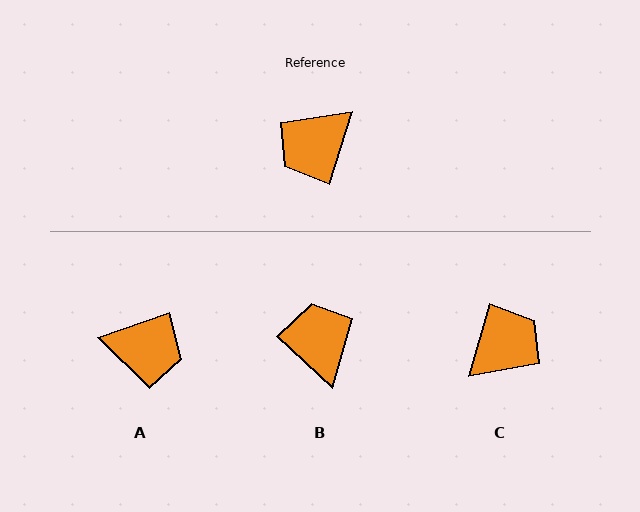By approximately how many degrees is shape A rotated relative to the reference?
Approximately 127 degrees counter-clockwise.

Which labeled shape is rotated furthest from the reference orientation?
C, about 178 degrees away.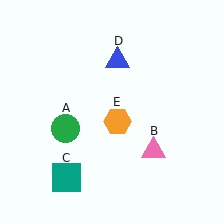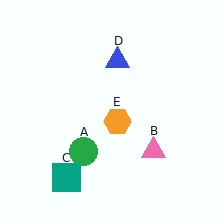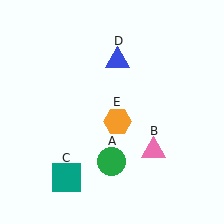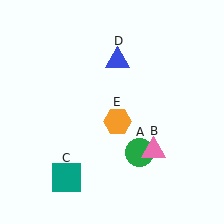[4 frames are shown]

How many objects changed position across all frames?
1 object changed position: green circle (object A).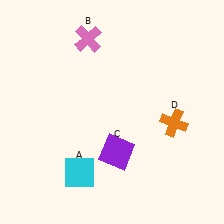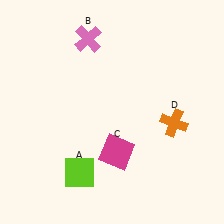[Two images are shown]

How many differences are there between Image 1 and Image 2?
There are 2 differences between the two images.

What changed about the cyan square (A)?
In Image 1, A is cyan. In Image 2, it changed to lime.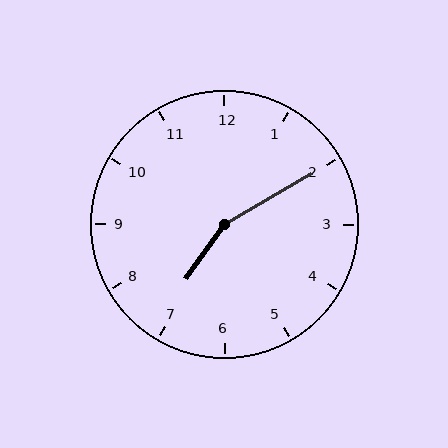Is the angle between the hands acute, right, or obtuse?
It is obtuse.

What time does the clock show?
7:10.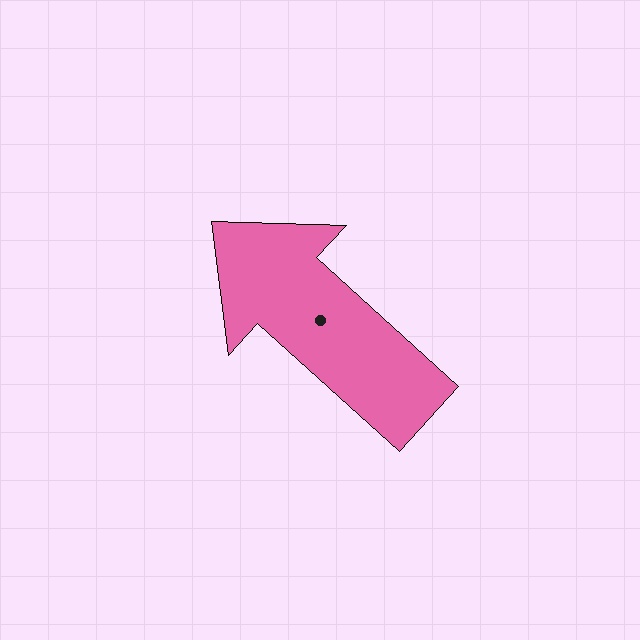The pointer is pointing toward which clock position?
Roughly 10 o'clock.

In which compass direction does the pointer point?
Northwest.